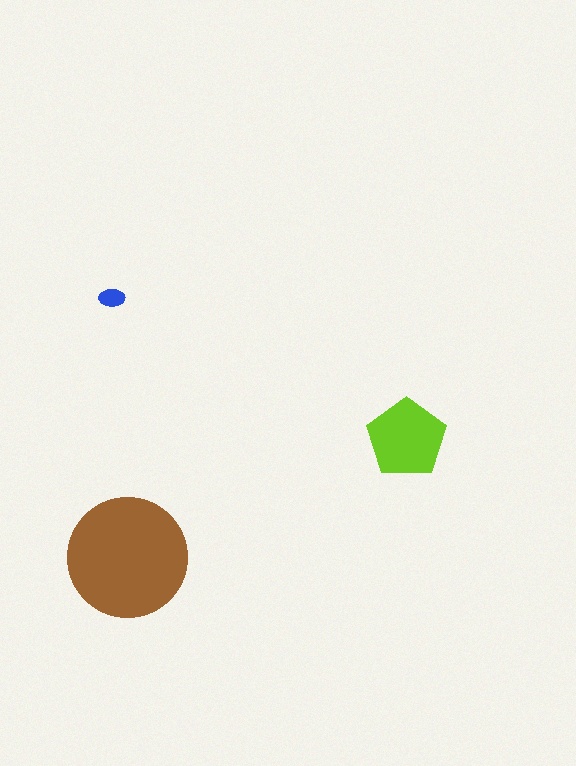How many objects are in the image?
There are 3 objects in the image.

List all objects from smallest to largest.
The blue ellipse, the lime pentagon, the brown circle.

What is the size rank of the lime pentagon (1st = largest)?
2nd.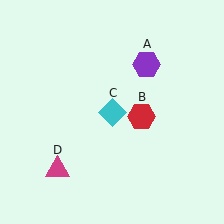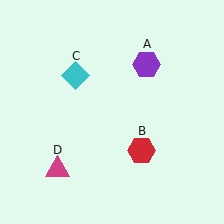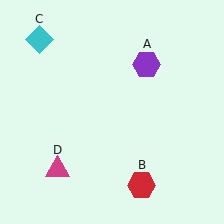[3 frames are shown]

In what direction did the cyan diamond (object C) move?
The cyan diamond (object C) moved up and to the left.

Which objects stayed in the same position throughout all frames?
Purple hexagon (object A) and magenta triangle (object D) remained stationary.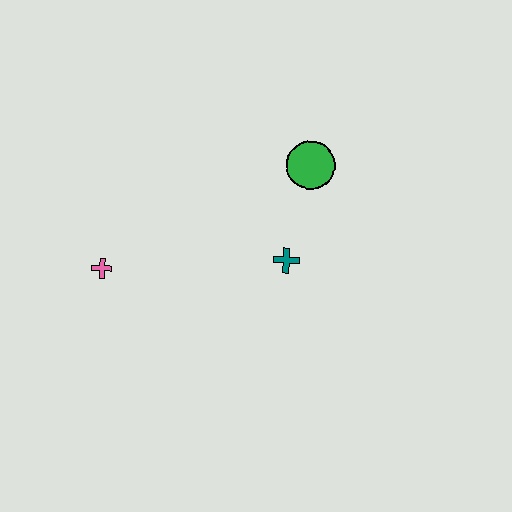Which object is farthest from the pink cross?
The green circle is farthest from the pink cross.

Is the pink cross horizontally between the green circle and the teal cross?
No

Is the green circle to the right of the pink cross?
Yes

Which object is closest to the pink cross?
The teal cross is closest to the pink cross.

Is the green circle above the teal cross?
Yes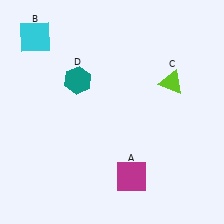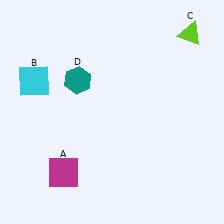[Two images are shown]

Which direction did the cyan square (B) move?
The cyan square (B) moved down.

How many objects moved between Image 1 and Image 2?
3 objects moved between the two images.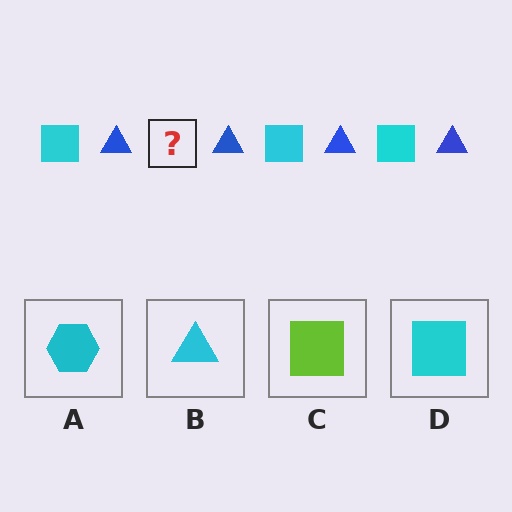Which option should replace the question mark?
Option D.